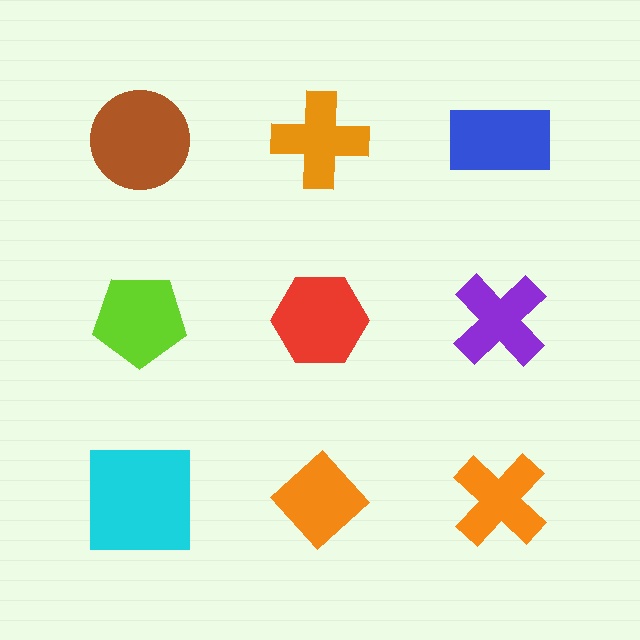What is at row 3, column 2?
An orange diamond.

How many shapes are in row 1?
3 shapes.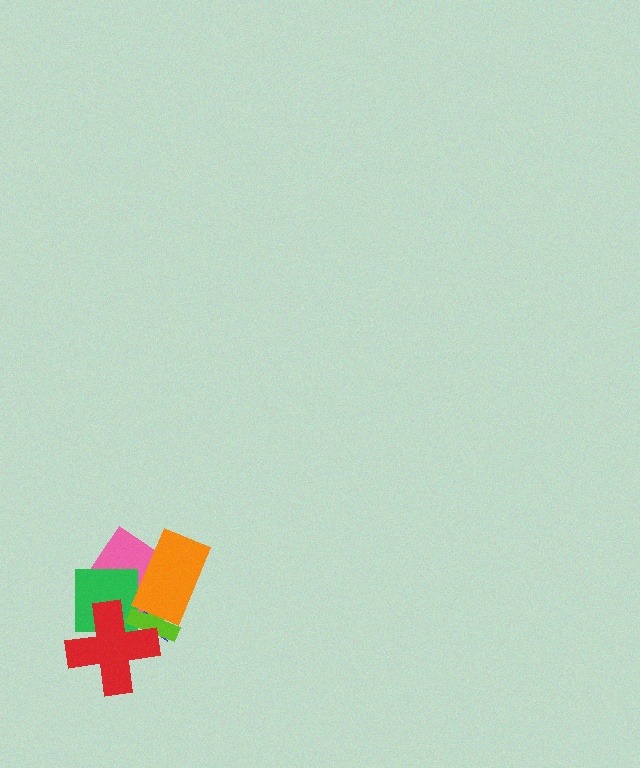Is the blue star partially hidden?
Yes, it is partially covered by another shape.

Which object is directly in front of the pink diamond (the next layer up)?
The green square is directly in front of the pink diamond.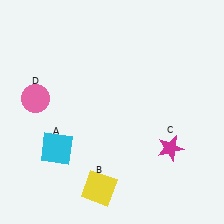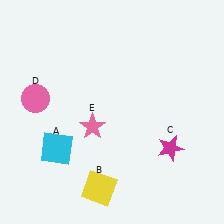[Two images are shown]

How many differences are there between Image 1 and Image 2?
There is 1 difference between the two images.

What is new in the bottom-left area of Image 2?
A pink star (E) was added in the bottom-left area of Image 2.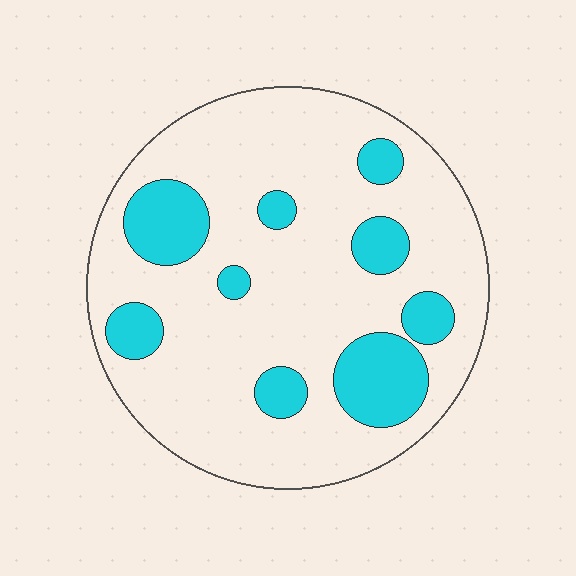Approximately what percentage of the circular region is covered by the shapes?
Approximately 20%.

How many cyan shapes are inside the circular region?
9.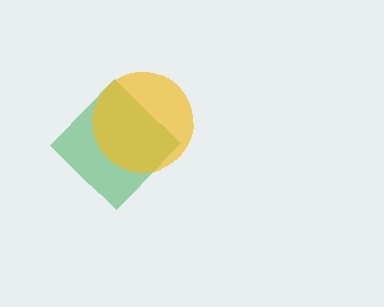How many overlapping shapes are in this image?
There are 2 overlapping shapes in the image.